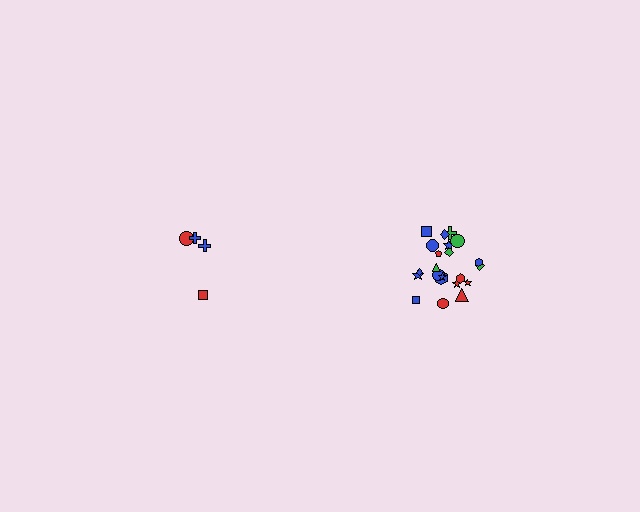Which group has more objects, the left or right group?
The right group.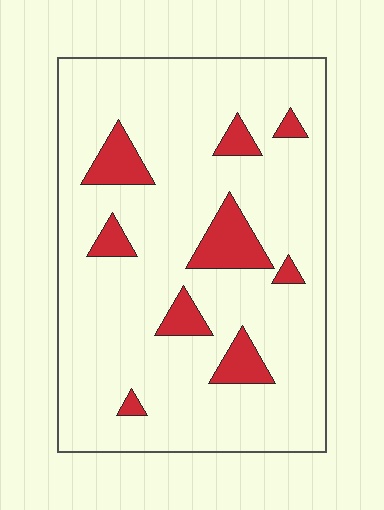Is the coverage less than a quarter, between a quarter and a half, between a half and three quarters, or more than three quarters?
Less than a quarter.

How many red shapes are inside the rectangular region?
9.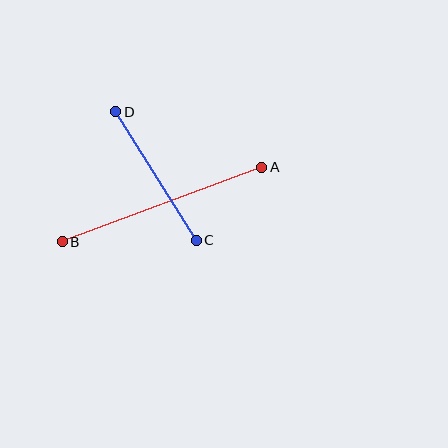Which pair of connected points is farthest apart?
Points A and B are farthest apart.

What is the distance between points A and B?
The distance is approximately 213 pixels.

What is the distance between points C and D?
The distance is approximately 151 pixels.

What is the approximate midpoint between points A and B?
The midpoint is at approximately (162, 205) pixels.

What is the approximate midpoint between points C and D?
The midpoint is at approximately (156, 176) pixels.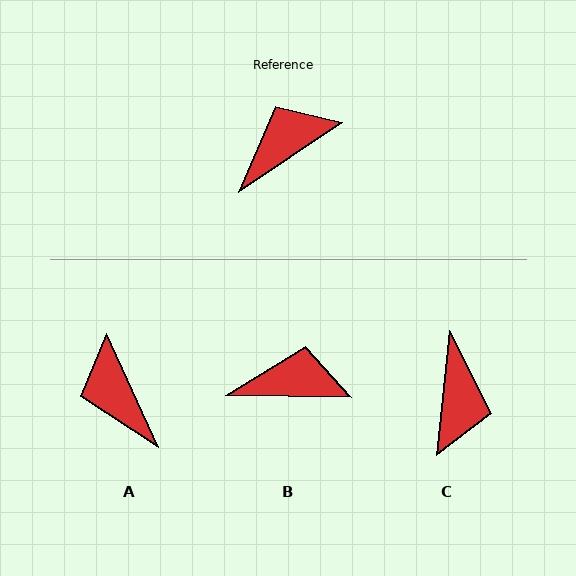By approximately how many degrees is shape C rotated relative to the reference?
Approximately 130 degrees clockwise.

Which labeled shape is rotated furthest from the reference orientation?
C, about 130 degrees away.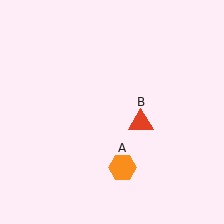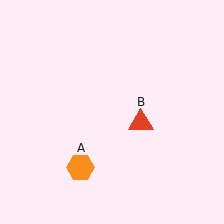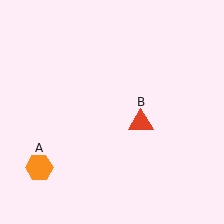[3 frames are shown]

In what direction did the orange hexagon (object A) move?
The orange hexagon (object A) moved left.